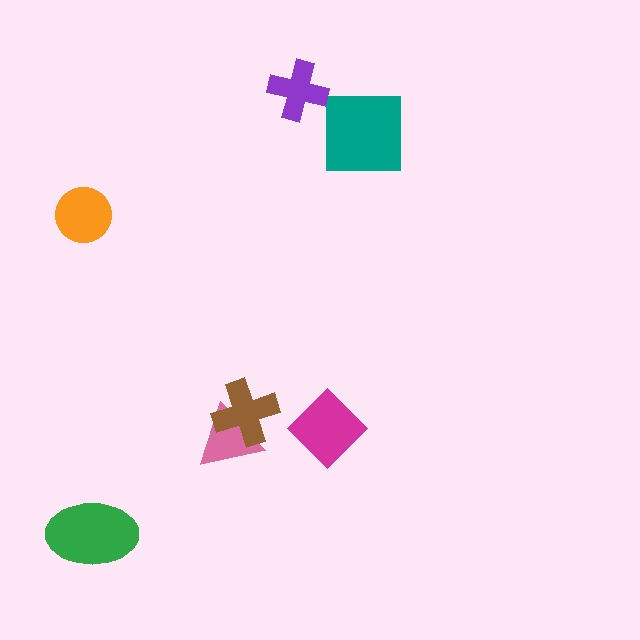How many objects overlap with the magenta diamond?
0 objects overlap with the magenta diamond.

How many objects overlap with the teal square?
0 objects overlap with the teal square.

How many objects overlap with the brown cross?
1 object overlaps with the brown cross.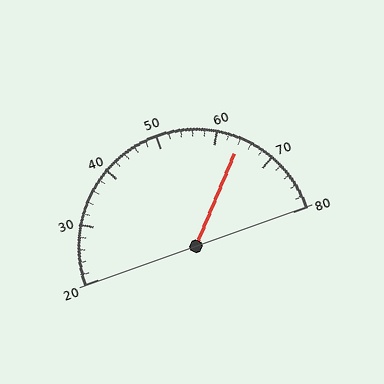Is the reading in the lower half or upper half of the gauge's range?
The reading is in the upper half of the range (20 to 80).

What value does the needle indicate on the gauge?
The needle indicates approximately 64.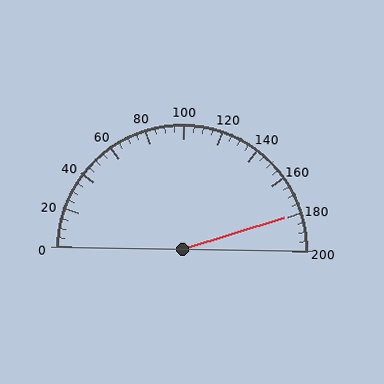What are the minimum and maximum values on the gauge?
The gauge ranges from 0 to 200.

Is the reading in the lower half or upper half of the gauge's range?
The reading is in the upper half of the range (0 to 200).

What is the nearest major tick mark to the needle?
The nearest major tick mark is 180.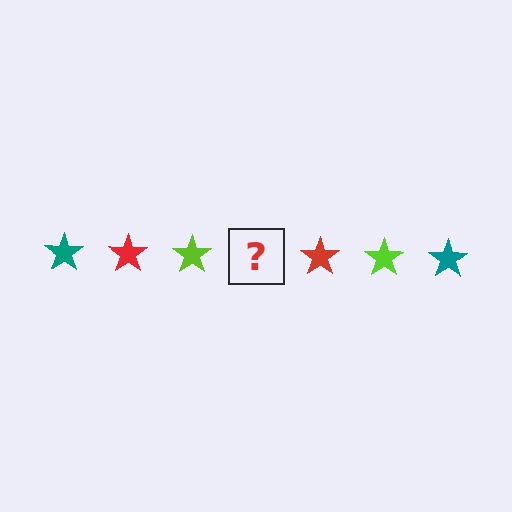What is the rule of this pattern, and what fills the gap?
The rule is that the pattern cycles through teal, red, lime stars. The gap should be filled with a teal star.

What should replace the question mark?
The question mark should be replaced with a teal star.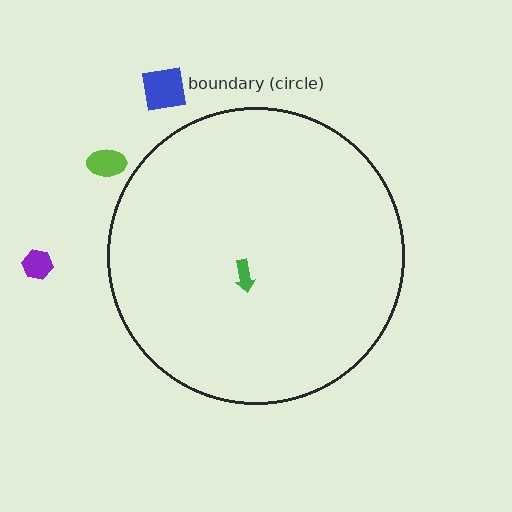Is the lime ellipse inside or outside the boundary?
Outside.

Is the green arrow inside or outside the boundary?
Inside.